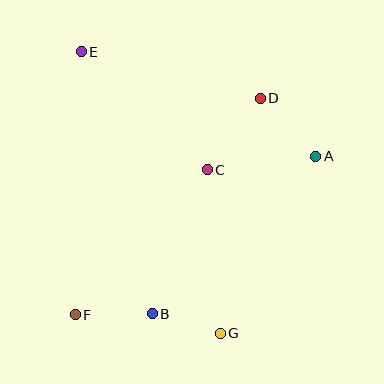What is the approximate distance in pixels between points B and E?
The distance between B and E is approximately 271 pixels.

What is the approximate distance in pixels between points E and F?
The distance between E and F is approximately 263 pixels.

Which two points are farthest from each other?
Points E and G are farthest from each other.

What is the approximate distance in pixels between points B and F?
The distance between B and F is approximately 77 pixels.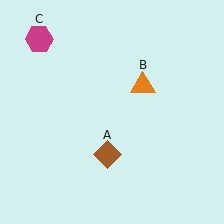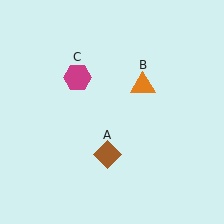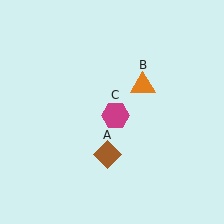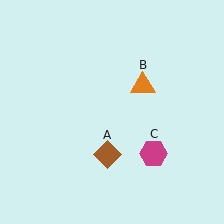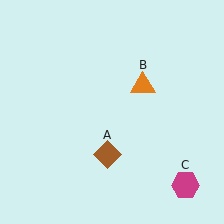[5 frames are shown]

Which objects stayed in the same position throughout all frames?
Brown diamond (object A) and orange triangle (object B) remained stationary.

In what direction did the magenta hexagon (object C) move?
The magenta hexagon (object C) moved down and to the right.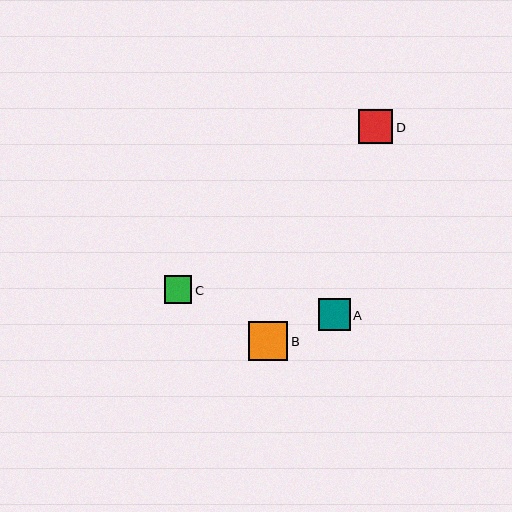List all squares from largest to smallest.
From largest to smallest: B, D, A, C.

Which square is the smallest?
Square C is the smallest with a size of approximately 27 pixels.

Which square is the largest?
Square B is the largest with a size of approximately 39 pixels.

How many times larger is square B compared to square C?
Square B is approximately 1.4 times the size of square C.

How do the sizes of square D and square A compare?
Square D and square A are approximately the same size.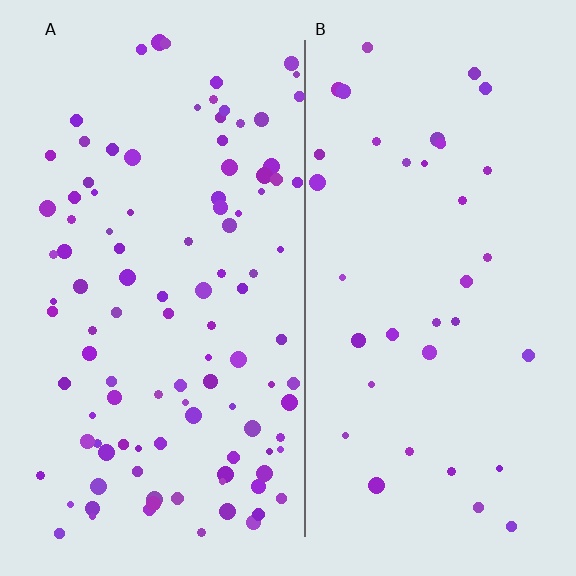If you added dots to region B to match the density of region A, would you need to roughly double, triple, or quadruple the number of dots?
Approximately triple.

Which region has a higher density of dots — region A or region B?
A (the left).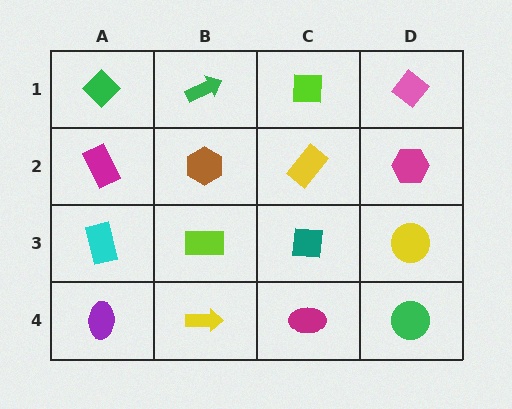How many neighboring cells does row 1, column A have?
2.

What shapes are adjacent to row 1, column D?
A magenta hexagon (row 2, column D), a lime square (row 1, column C).